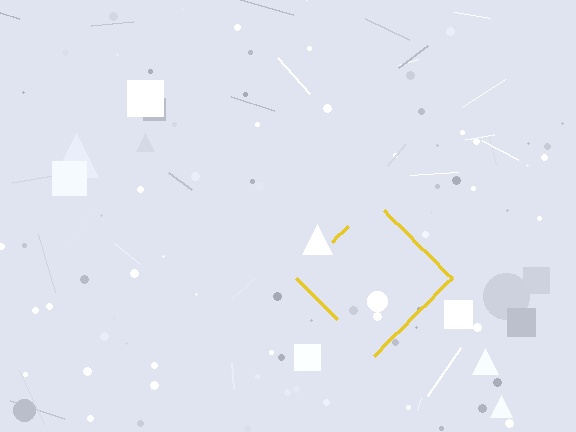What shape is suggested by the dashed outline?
The dashed outline suggests a diamond.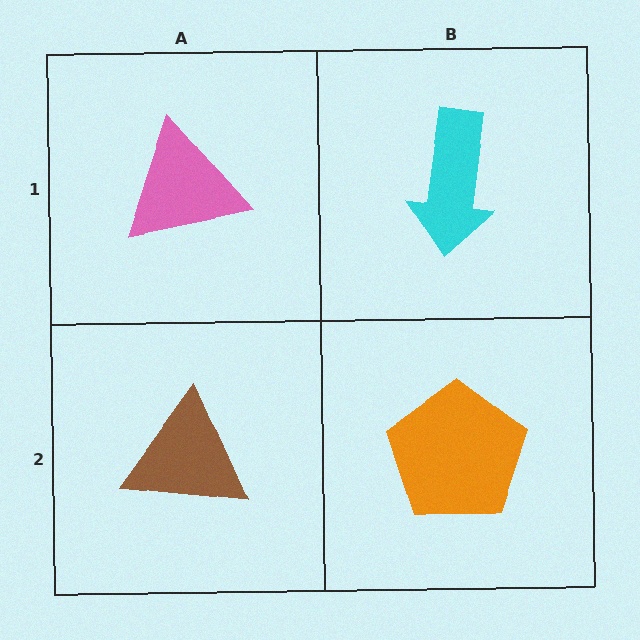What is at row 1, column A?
A pink triangle.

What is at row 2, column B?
An orange pentagon.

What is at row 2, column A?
A brown triangle.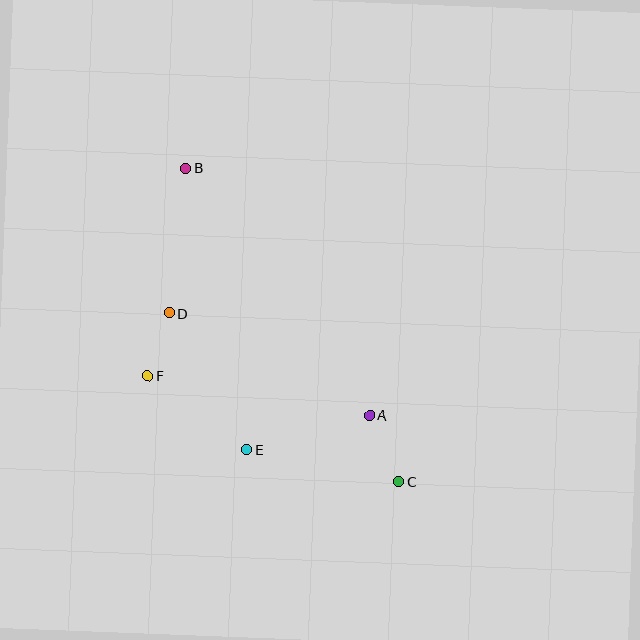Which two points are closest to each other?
Points D and F are closest to each other.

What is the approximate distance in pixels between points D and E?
The distance between D and E is approximately 157 pixels.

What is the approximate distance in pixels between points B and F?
The distance between B and F is approximately 211 pixels.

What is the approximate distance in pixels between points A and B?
The distance between A and B is approximately 309 pixels.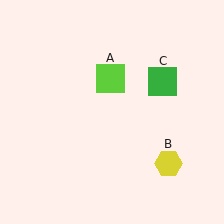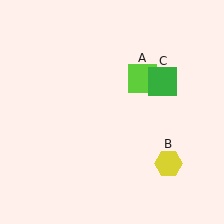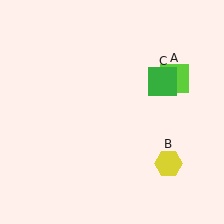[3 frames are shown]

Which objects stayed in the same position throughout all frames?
Yellow hexagon (object B) and green square (object C) remained stationary.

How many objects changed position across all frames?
1 object changed position: lime square (object A).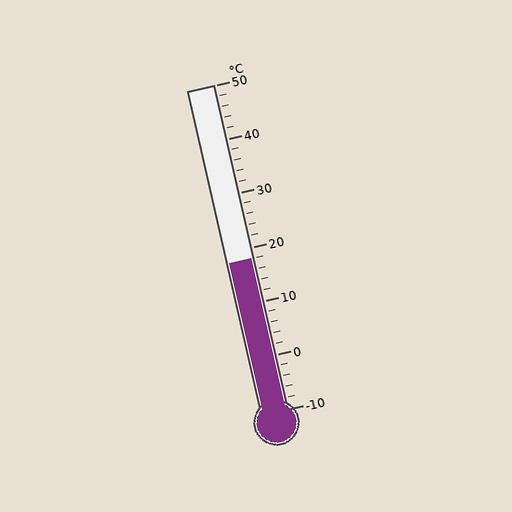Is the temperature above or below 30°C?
The temperature is below 30°C.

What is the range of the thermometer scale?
The thermometer scale ranges from -10°C to 50°C.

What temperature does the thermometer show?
The thermometer shows approximately 18°C.